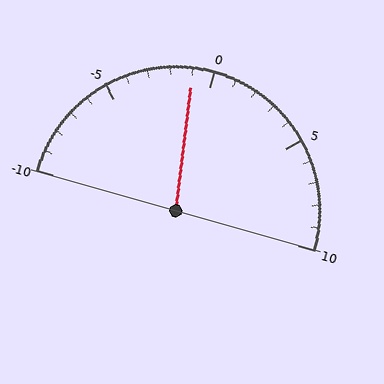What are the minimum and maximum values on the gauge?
The gauge ranges from -10 to 10.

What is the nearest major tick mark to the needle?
The nearest major tick mark is 0.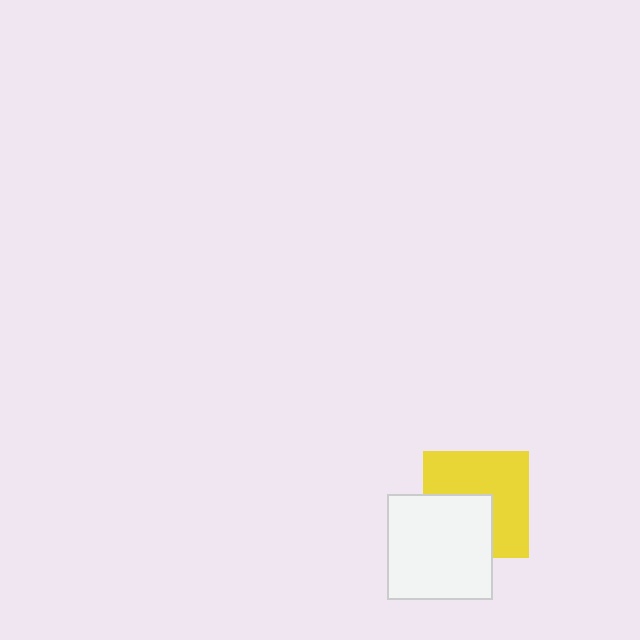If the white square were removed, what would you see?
You would see the complete yellow square.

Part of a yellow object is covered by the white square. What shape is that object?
It is a square.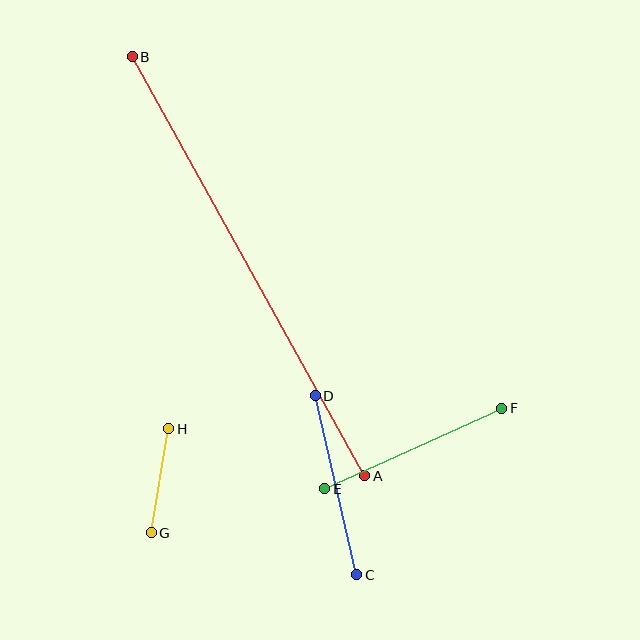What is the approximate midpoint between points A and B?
The midpoint is at approximately (248, 266) pixels.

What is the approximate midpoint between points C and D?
The midpoint is at approximately (336, 485) pixels.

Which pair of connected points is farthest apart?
Points A and B are farthest apart.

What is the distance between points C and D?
The distance is approximately 184 pixels.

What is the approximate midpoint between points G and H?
The midpoint is at approximately (160, 481) pixels.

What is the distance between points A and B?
The distance is approximately 479 pixels.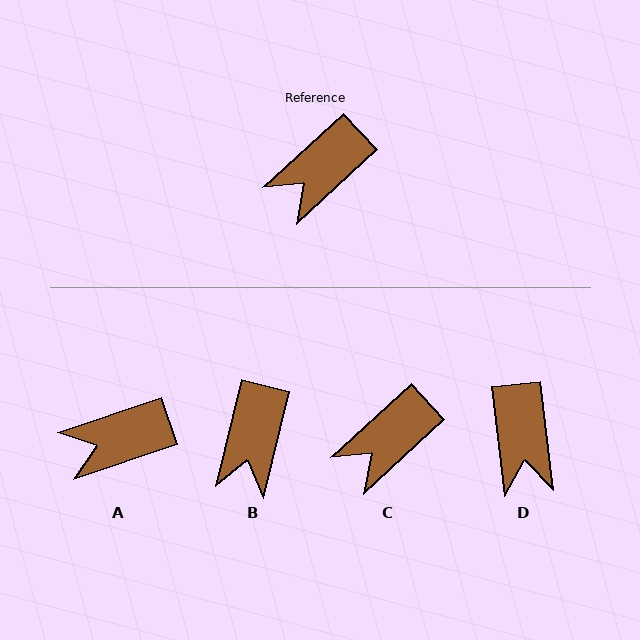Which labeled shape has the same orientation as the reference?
C.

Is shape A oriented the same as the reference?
No, it is off by about 24 degrees.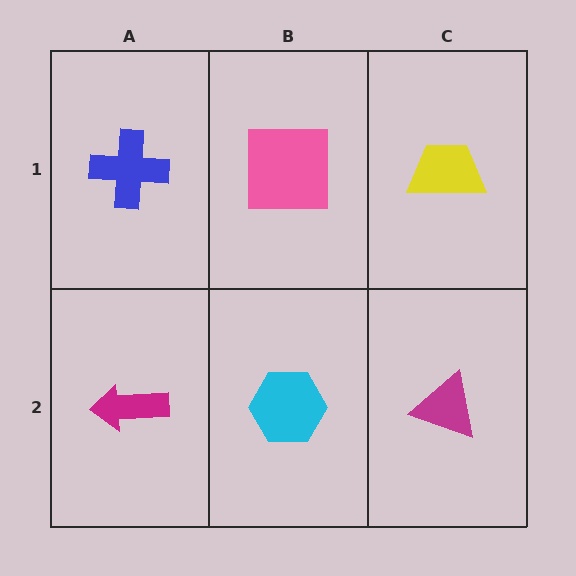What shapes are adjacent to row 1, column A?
A magenta arrow (row 2, column A), a pink square (row 1, column B).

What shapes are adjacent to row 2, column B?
A pink square (row 1, column B), a magenta arrow (row 2, column A), a magenta triangle (row 2, column C).